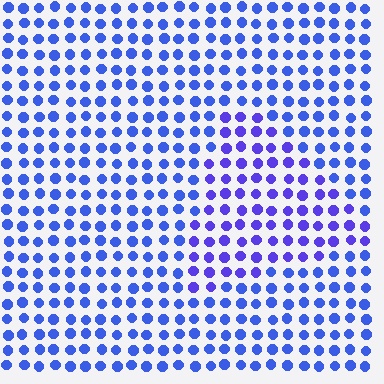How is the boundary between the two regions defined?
The boundary is defined purely by a slight shift in hue (about 23 degrees). Spacing, size, and orientation are identical on both sides.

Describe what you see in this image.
The image is filled with small blue elements in a uniform arrangement. A triangle-shaped region is visible where the elements are tinted to a slightly different hue, forming a subtle color boundary.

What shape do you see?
I see a triangle.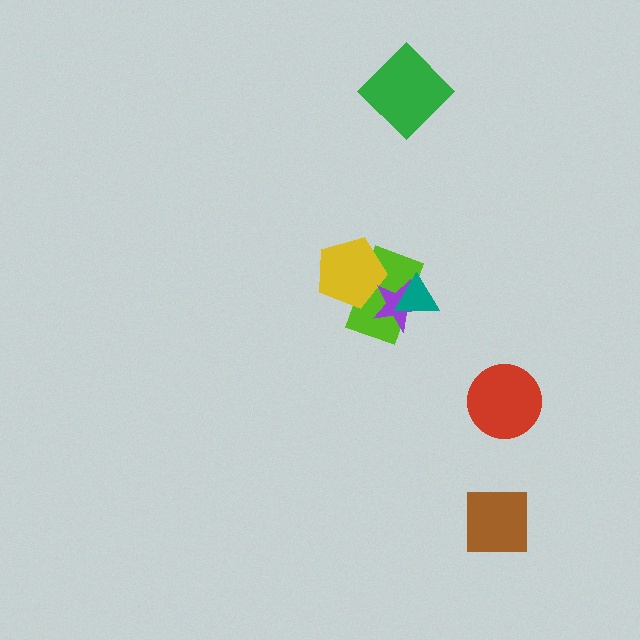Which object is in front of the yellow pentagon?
The purple star is in front of the yellow pentagon.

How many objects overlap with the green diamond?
0 objects overlap with the green diamond.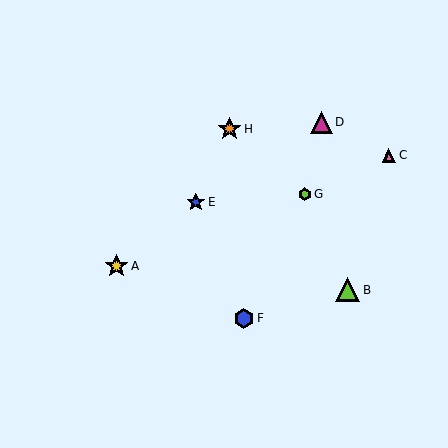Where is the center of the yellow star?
The center of the yellow star is at (117, 266).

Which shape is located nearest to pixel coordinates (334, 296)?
The lime triangle (labeled B) at (348, 290) is nearest to that location.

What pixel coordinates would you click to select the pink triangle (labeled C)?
Click at (389, 155) to select the pink triangle C.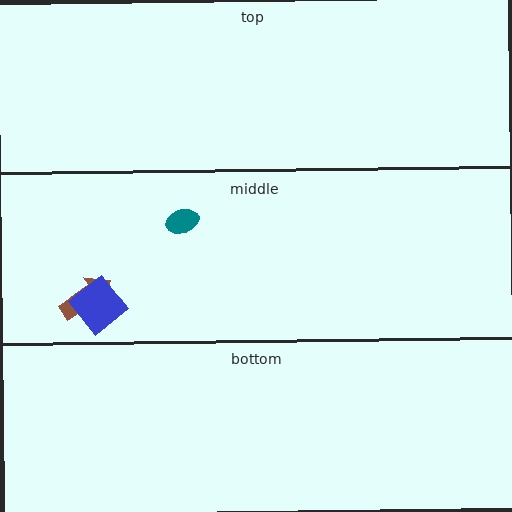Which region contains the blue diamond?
The middle region.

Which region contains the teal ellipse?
The middle region.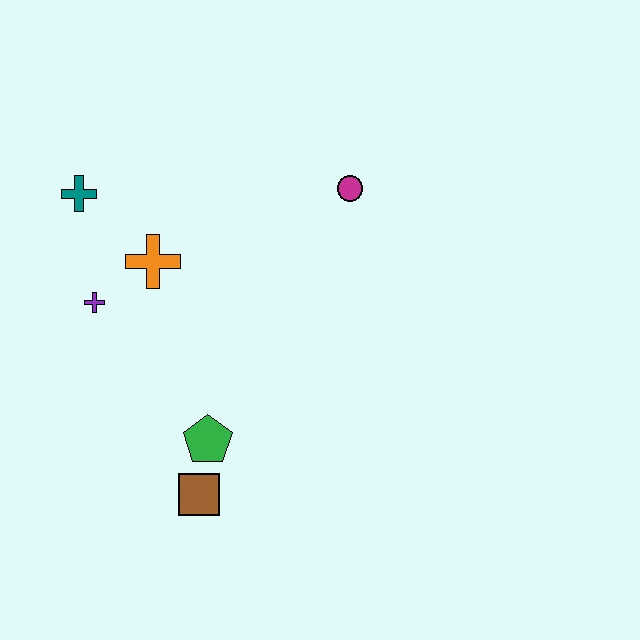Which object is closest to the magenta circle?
The orange cross is closest to the magenta circle.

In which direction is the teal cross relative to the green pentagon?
The teal cross is above the green pentagon.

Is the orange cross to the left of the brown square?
Yes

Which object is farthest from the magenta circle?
The brown square is farthest from the magenta circle.